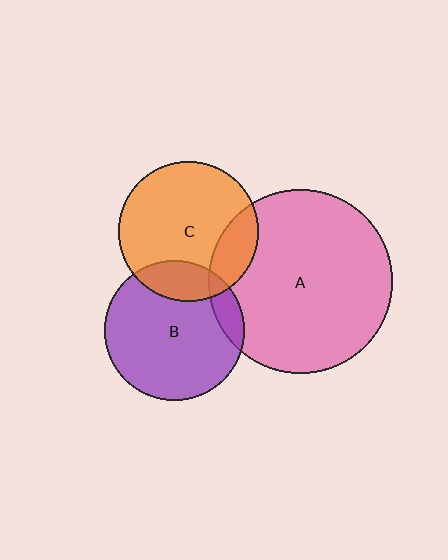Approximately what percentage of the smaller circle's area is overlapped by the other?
Approximately 15%.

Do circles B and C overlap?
Yes.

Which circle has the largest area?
Circle A (pink).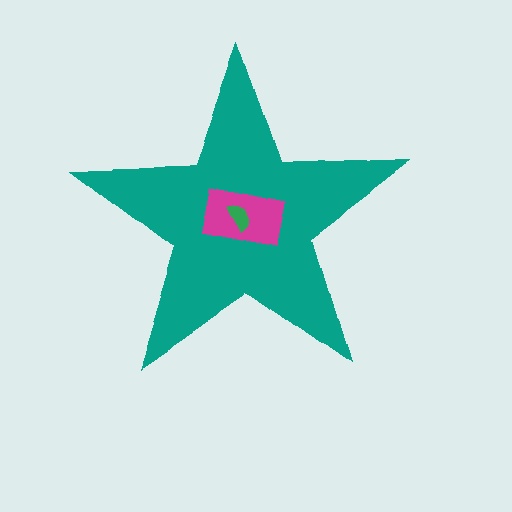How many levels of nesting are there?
3.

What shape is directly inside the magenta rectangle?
The green semicircle.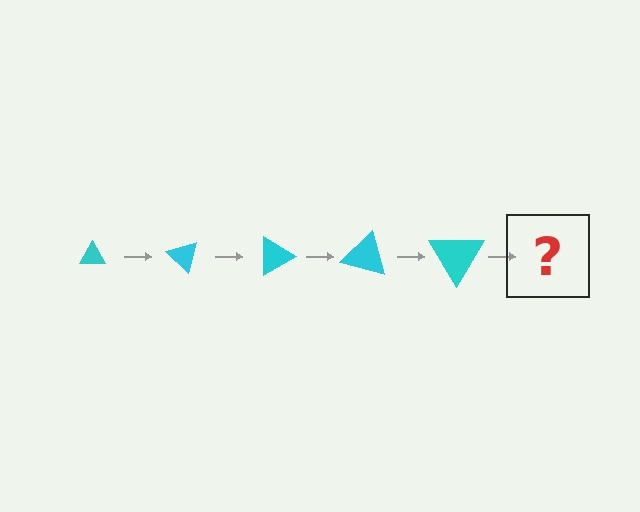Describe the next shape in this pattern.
It should be a triangle, larger than the previous one and rotated 225 degrees from the start.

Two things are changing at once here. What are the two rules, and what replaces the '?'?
The two rules are that the triangle grows larger each step and it rotates 45 degrees each step. The '?' should be a triangle, larger than the previous one and rotated 225 degrees from the start.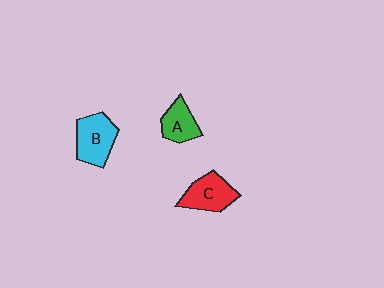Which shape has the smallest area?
Shape A (green).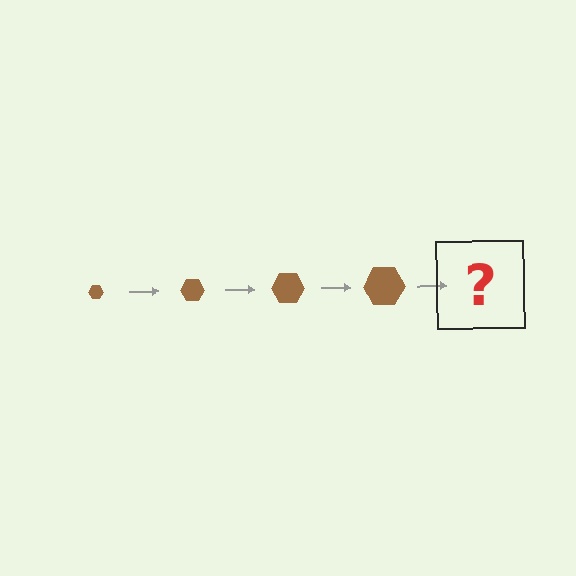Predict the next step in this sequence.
The next step is a brown hexagon, larger than the previous one.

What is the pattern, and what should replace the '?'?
The pattern is that the hexagon gets progressively larger each step. The '?' should be a brown hexagon, larger than the previous one.